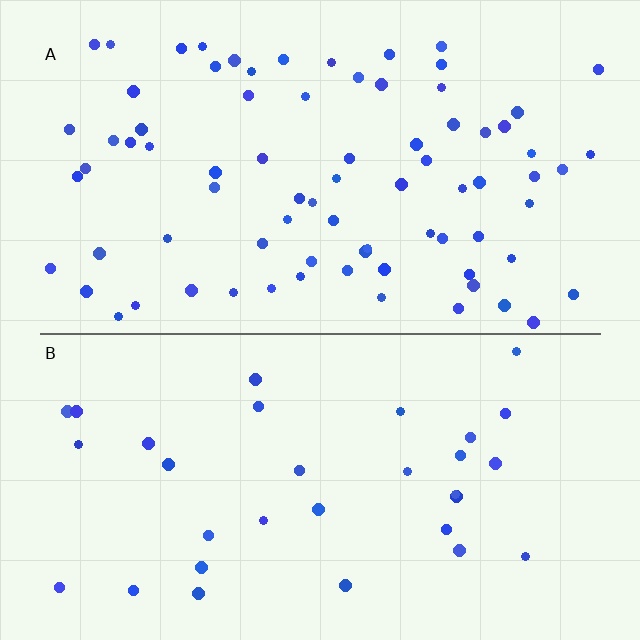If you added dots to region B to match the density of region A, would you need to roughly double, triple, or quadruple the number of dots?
Approximately double.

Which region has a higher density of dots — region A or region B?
A (the top).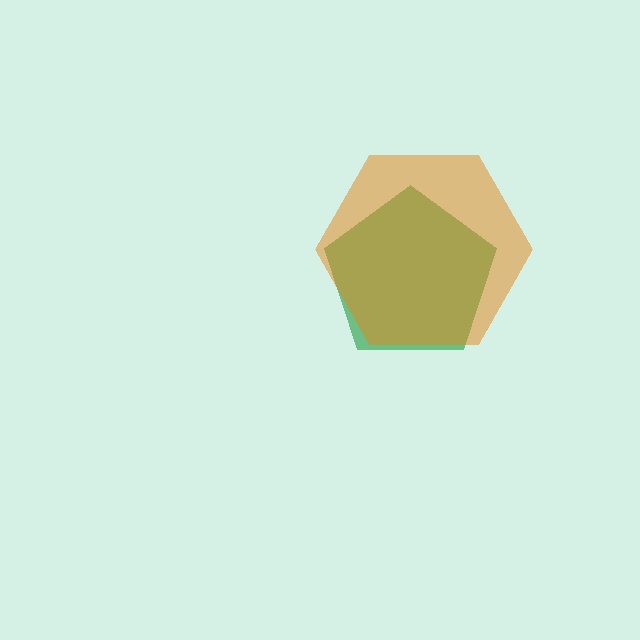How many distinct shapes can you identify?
There are 2 distinct shapes: a green pentagon, an orange hexagon.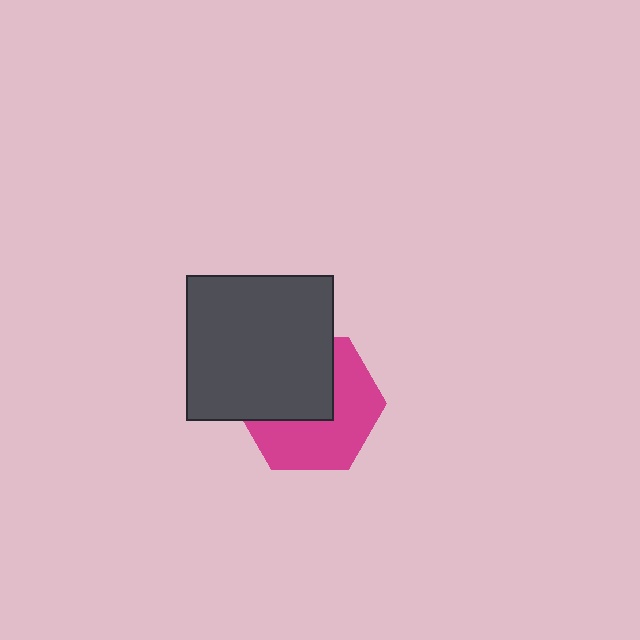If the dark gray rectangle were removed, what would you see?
You would see the complete magenta hexagon.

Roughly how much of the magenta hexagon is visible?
About half of it is visible (roughly 54%).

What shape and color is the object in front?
The object in front is a dark gray rectangle.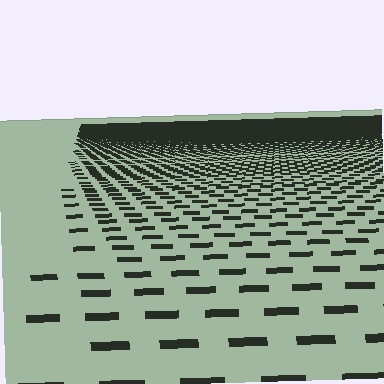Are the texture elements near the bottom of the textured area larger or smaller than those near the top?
Larger. Near the bottom, elements are closer to the viewer and appear at a bigger on-screen size.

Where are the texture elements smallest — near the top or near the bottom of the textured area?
Near the top.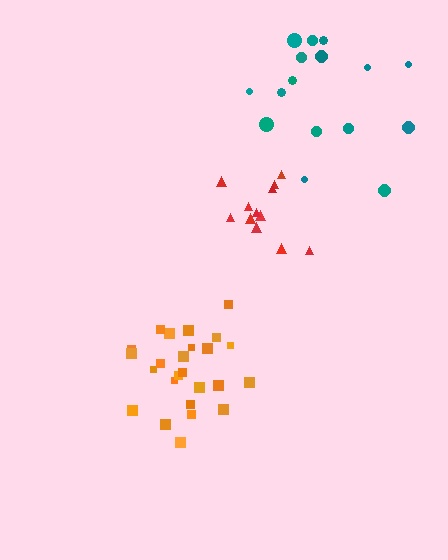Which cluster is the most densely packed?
Orange.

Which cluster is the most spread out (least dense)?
Teal.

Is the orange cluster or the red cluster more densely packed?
Orange.